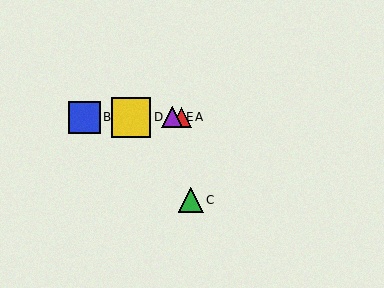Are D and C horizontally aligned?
No, D is at y≈117 and C is at y≈200.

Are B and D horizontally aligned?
Yes, both are at y≈117.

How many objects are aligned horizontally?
4 objects (A, B, D, E) are aligned horizontally.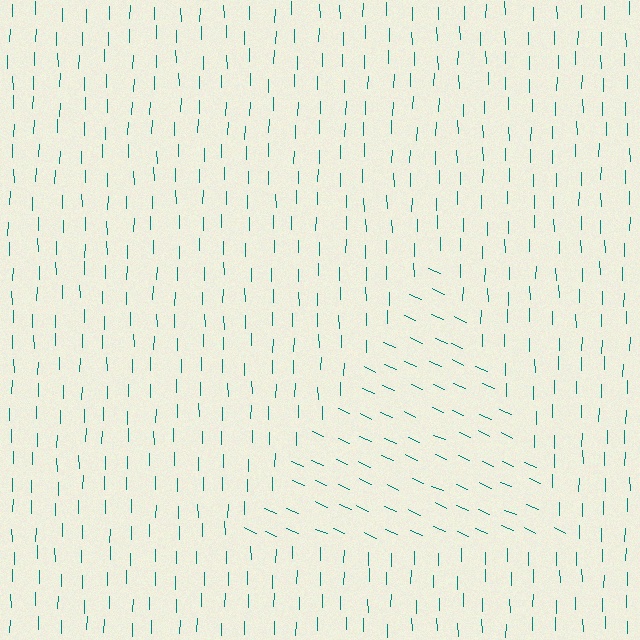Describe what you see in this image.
The image is filled with small teal line segments. A triangle region in the image has lines oriented differently from the surrounding lines, creating a visible texture boundary.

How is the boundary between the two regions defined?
The boundary is defined purely by a change in line orientation (approximately 66 degrees difference). All lines are the same color and thickness.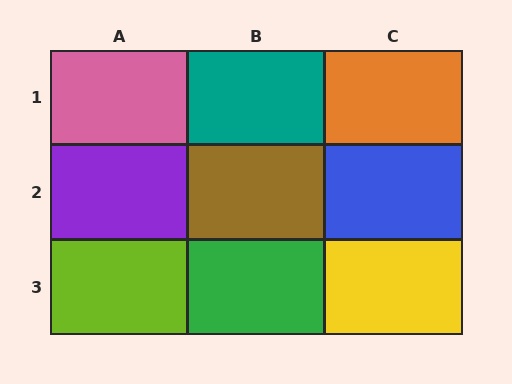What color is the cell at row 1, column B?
Teal.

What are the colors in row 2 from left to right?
Purple, brown, blue.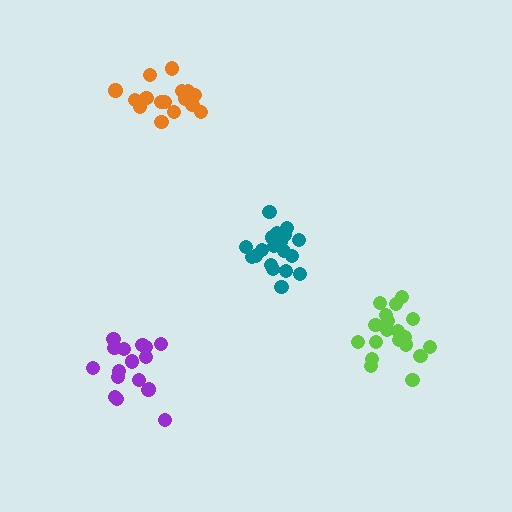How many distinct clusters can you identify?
There are 4 distinct clusters.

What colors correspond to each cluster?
The clusters are colored: teal, orange, lime, purple.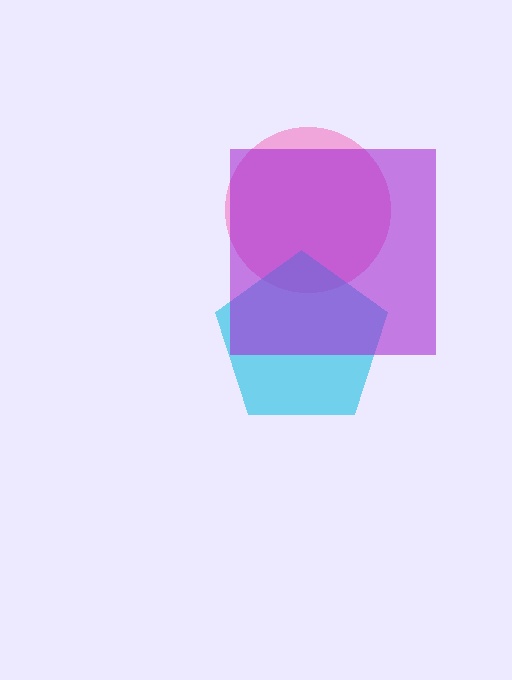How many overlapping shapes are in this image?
There are 3 overlapping shapes in the image.